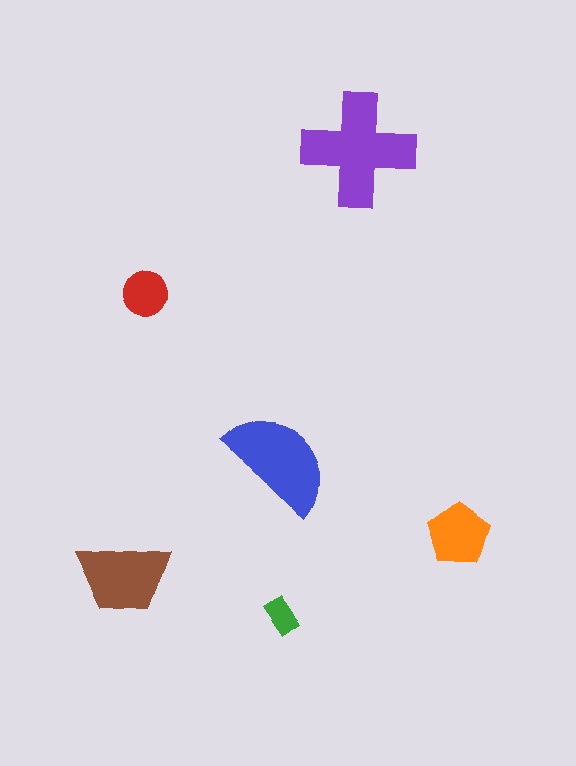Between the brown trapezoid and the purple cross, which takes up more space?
The purple cross.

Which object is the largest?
The purple cross.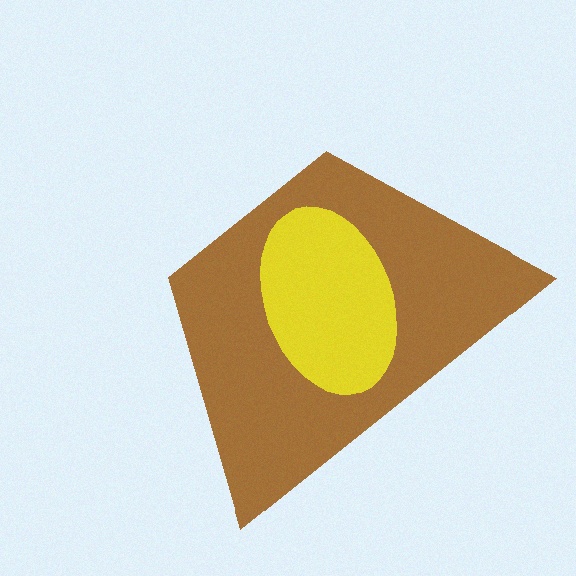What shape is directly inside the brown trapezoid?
The yellow ellipse.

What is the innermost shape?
The yellow ellipse.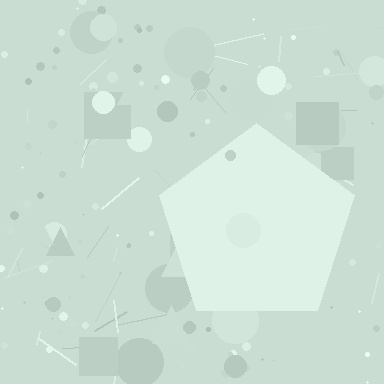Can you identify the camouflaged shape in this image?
The camouflaged shape is a pentagon.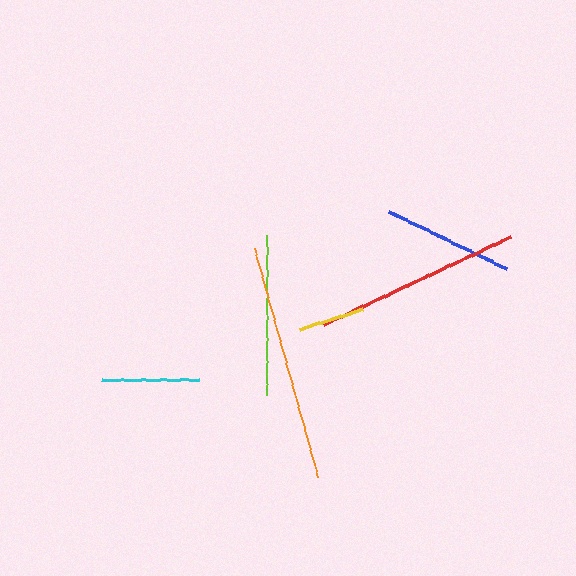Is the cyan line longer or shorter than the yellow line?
The cyan line is longer than the yellow line.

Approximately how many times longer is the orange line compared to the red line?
The orange line is approximately 1.2 times the length of the red line.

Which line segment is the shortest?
The yellow line is the shortest at approximately 66 pixels.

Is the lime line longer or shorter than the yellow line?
The lime line is longer than the yellow line.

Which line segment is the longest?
The orange line is the longest at approximately 237 pixels.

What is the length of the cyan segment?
The cyan segment is approximately 98 pixels long.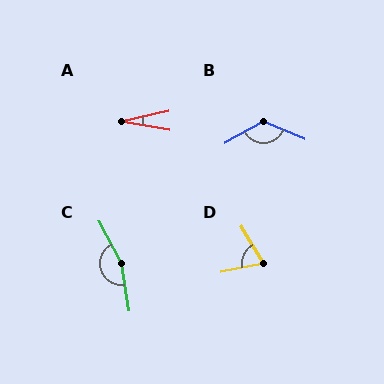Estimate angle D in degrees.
Approximately 71 degrees.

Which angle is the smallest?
A, at approximately 22 degrees.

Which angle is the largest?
C, at approximately 162 degrees.